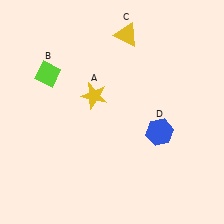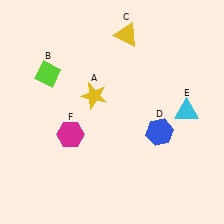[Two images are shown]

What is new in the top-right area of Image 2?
A cyan triangle (E) was added in the top-right area of Image 2.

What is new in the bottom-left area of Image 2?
A magenta hexagon (F) was added in the bottom-left area of Image 2.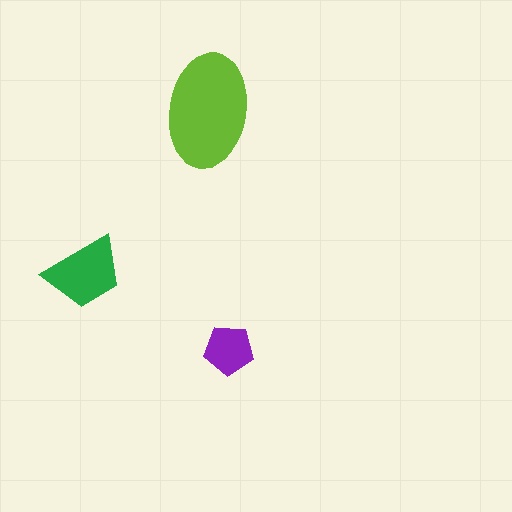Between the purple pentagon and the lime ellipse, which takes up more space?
The lime ellipse.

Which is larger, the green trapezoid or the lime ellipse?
The lime ellipse.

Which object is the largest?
The lime ellipse.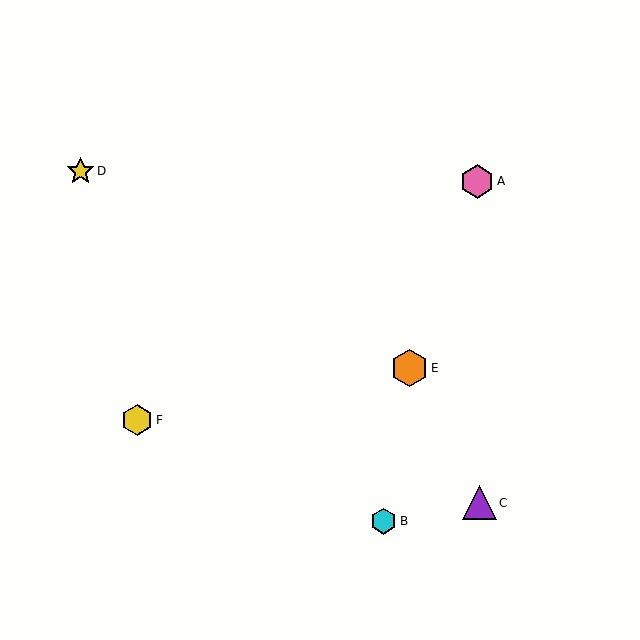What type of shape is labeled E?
Shape E is an orange hexagon.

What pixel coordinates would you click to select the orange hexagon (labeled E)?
Click at (409, 368) to select the orange hexagon E.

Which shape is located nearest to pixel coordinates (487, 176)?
The pink hexagon (labeled A) at (477, 181) is nearest to that location.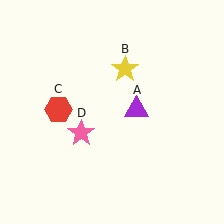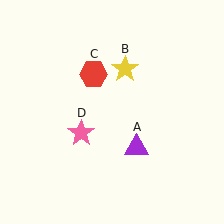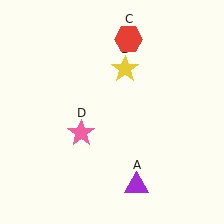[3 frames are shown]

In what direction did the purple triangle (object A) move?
The purple triangle (object A) moved down.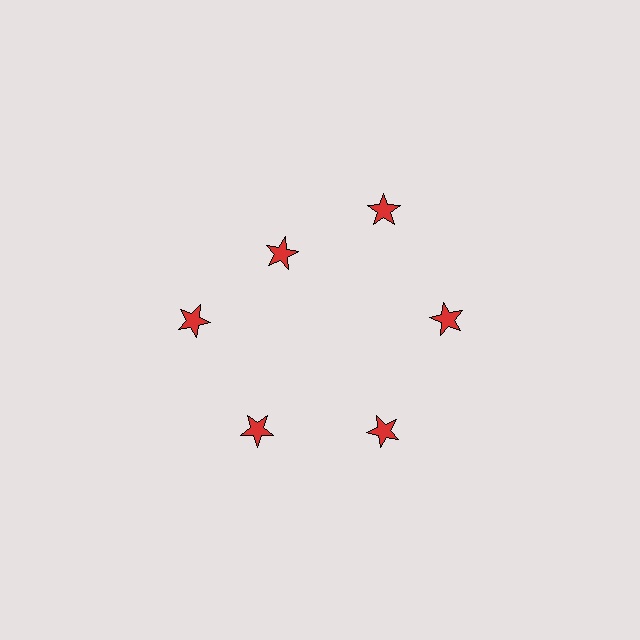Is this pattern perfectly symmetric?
No. The 6 red stars are arranged in a ring, but one element near the 11 o'clock position is pulled inward toward the center, breaking the 6-fold rotational symmetry.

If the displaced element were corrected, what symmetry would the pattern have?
It would have 6-fold rotational symmetry — the pattern would map onto itself every 60 degrees.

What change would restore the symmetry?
The symmetry would be restored by moving it outward, back onto the ring so that all 6 stars sit at equal angles and equal distance from the center.